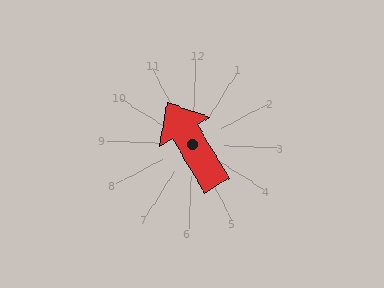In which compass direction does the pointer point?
Northwest.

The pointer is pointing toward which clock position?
Roughly 11 o'clock.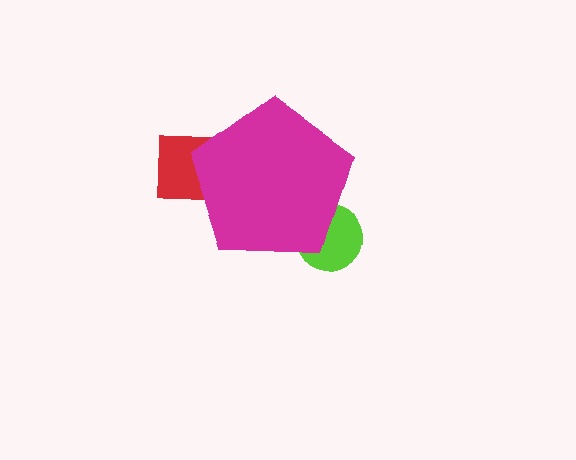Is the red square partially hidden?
Yes, the red square is partially hidden behind the magenta pentagon.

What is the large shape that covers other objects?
A magenta pentagon.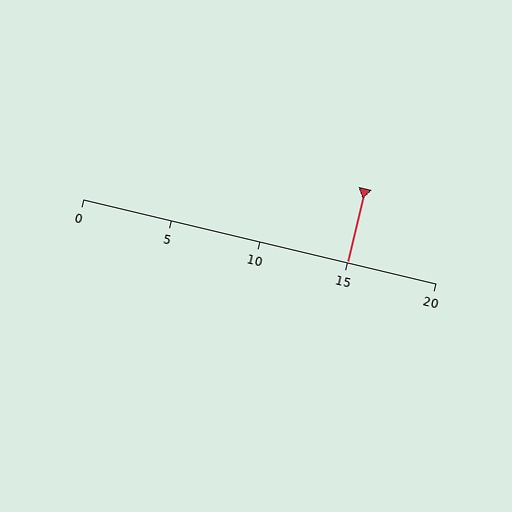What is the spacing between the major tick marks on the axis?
The major ticks are spaced 5 apart.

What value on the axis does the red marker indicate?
The marker indicates approximately 15.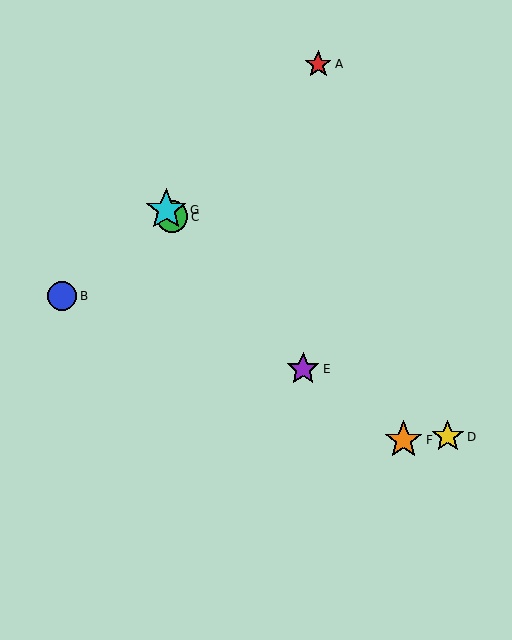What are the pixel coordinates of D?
Object D is at (448, 437).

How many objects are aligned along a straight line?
3 objects (C, E, G) are aligned along a straight line.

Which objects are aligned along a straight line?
Objects C, E, G are aligned along a straight line.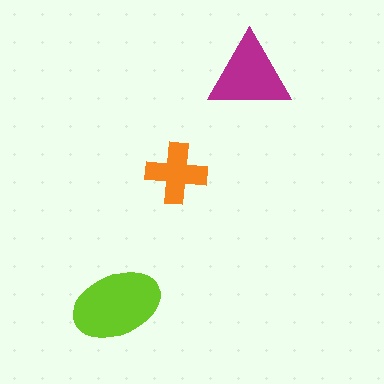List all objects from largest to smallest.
The lime ellipse, the magenta triangle, the orange cross.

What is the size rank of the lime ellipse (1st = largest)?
1st.